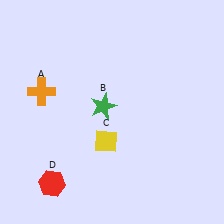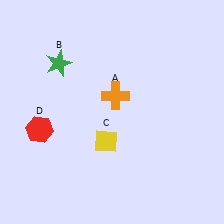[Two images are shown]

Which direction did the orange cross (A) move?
The orange cross (A) moved right.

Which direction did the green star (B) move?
The green star (B) moved left.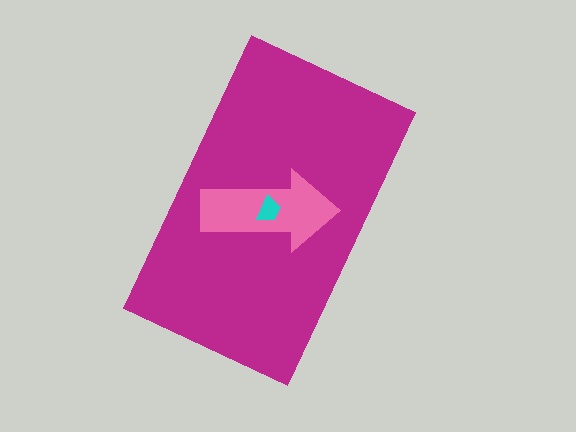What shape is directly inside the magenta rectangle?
The pink arrow.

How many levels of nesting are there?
3.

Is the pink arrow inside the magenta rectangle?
Yes.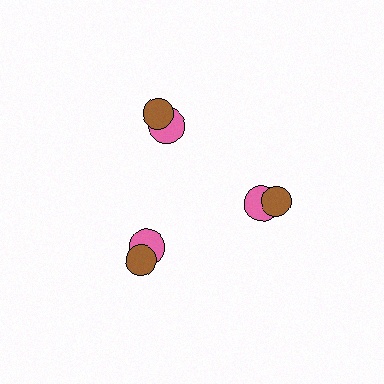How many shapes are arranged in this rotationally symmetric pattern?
There are 6 shapes, arranged in 3 groups of 2.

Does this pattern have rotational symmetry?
Yes, this pattern has 3-fold rotational symmetry. It looks the same after rotating 120 degrees around the center.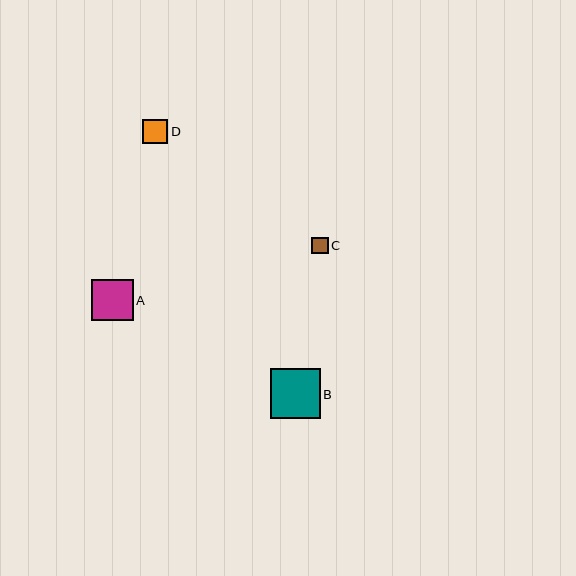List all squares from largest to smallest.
From largest to smallest: B, A, D, C.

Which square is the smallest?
Square C is the smallest with a size of approximately 16 pixels.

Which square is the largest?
Square B is the largest with a size of approximately 49 pixels.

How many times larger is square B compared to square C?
Square B is approximately 3.0 times the size of square C.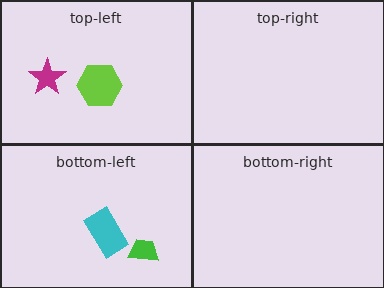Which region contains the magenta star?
The top-left region.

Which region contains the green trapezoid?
The bottom-left region.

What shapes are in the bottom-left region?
The cyan rectangle, the green trapezoid.